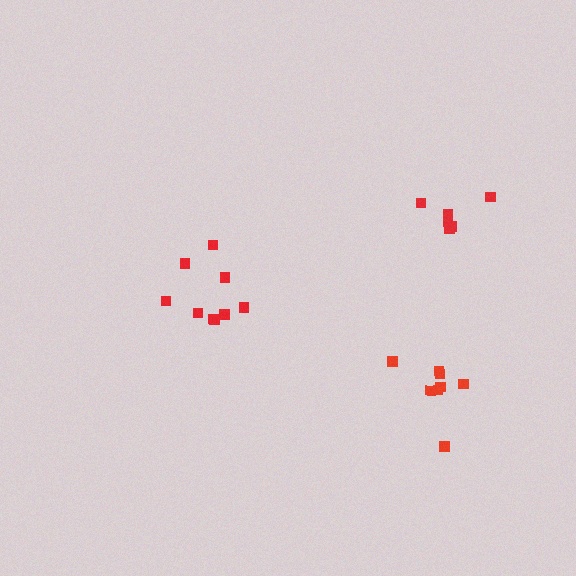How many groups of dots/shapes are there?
There are 3 groups.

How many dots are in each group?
Group 1: 9 dots, Group 2: 6 dots, Group 3: 8 dots (23 total).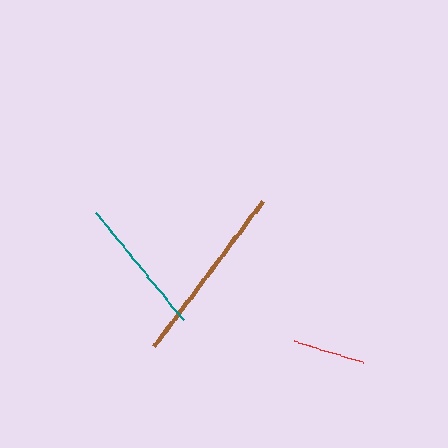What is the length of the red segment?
The red segment is approximately 73 pixels long.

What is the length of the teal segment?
The teal segment is approximately 138 pixels long.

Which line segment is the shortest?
The red line is the shortest at approximately 73 pixels.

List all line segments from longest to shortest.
From longest to shortest: brown, teal, red.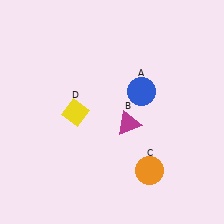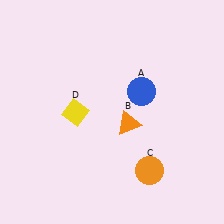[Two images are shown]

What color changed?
The triangle (B) changed from magenta in Image 1 to orange in Image 2.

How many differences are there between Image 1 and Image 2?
There is 1 difference between the two images.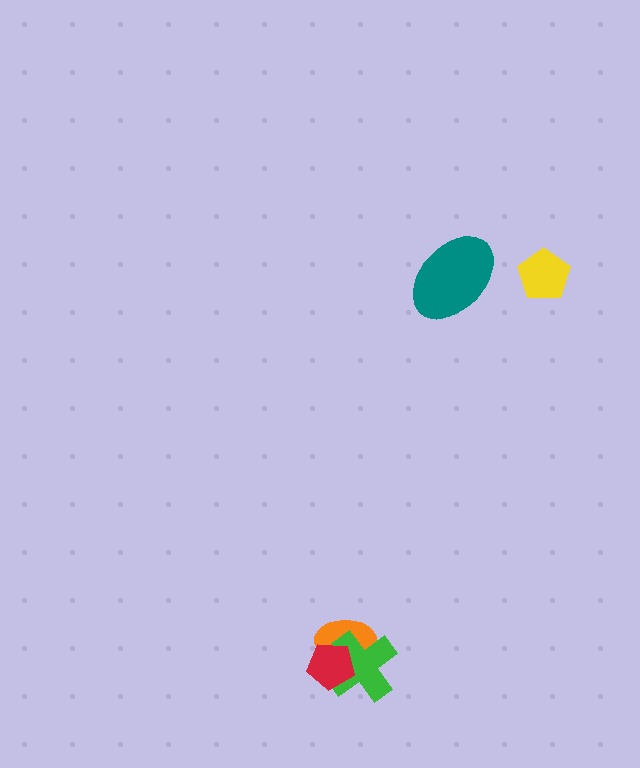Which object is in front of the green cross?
The red pentagon is in front of the green cross.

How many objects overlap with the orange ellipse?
2 objects overlap with the orange ellipse.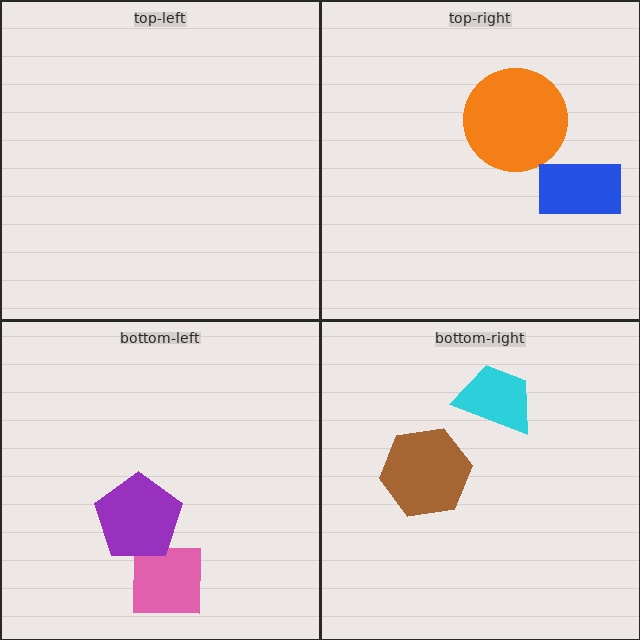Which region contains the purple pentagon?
The bottom-left region.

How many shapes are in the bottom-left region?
2.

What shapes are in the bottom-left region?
The pink square, the purple pentagon.